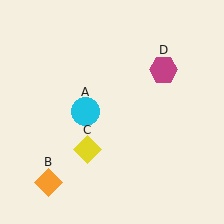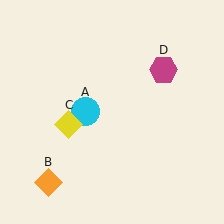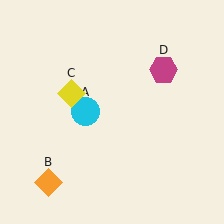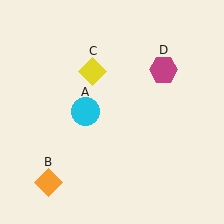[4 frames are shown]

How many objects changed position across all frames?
1 object changed position: yellow diamond (object C).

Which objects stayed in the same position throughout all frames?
Cyan circle (object A) and orange diamond (object B) and magenta hexagon (object D) remained stationary.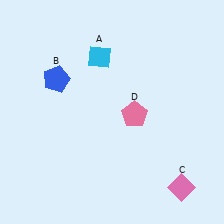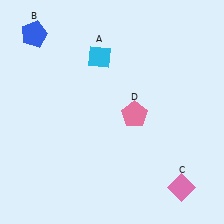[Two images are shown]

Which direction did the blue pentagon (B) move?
The blue pentagon (B) moved up.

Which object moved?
The blue pentagon (B) moved up.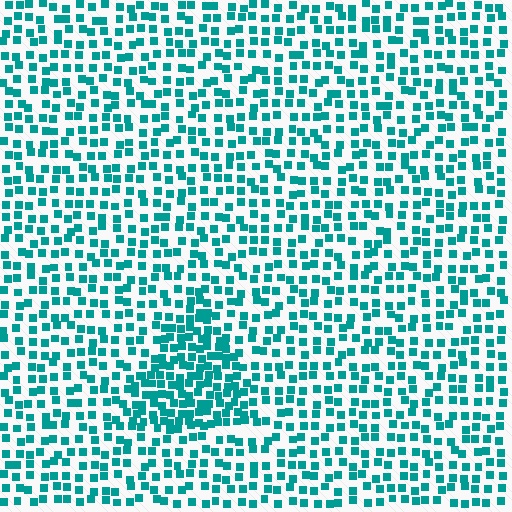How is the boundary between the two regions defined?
The boundary is defined by a change in element density (approximately 1.8x ratio). All elements are the same color, size, and shape.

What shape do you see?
I see a triangle.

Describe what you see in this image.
The image contains small teal elements arranged at two different densities. A triangle-shaped region is visible where the elements are more densely packed than the surrounding area.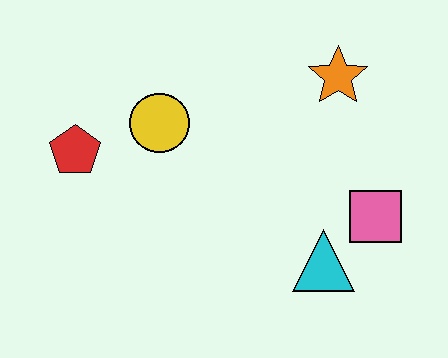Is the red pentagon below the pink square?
No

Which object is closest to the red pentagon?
The yellow circle is closest to the red pentagon.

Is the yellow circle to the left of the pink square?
Yes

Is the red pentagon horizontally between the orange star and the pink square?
No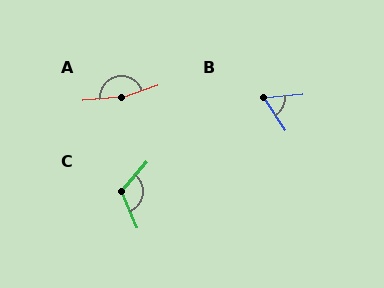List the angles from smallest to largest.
B (63°), C (115°), A (166°).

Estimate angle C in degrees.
Approximately 115 degrees.